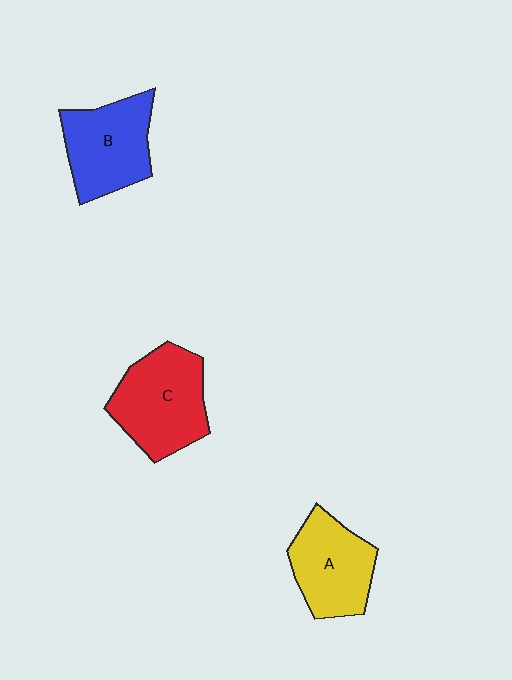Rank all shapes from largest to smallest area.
From largest to smallest: C (red), B (blue), A (yellow).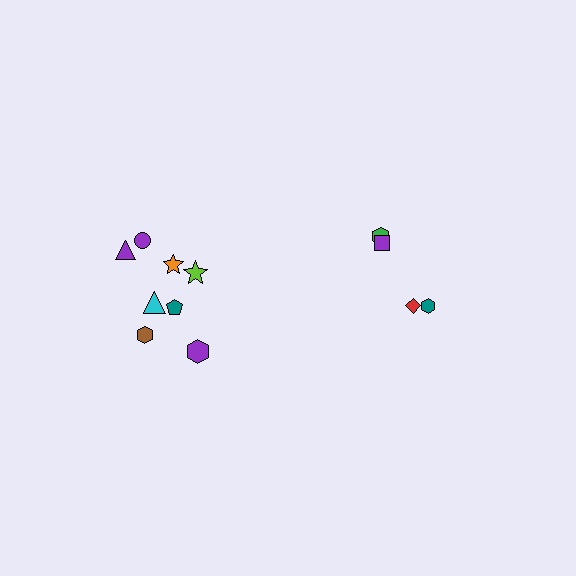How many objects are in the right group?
There are 4 objects.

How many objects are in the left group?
There are 8 objects.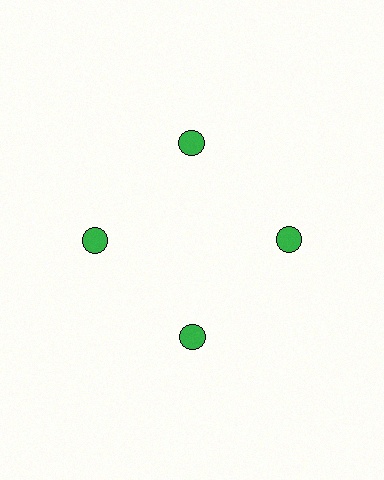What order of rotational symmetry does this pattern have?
This pattern has 4-fold rotational symmetry.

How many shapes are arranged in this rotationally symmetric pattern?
There are 4 shapes, arranged in 4 groups of 1.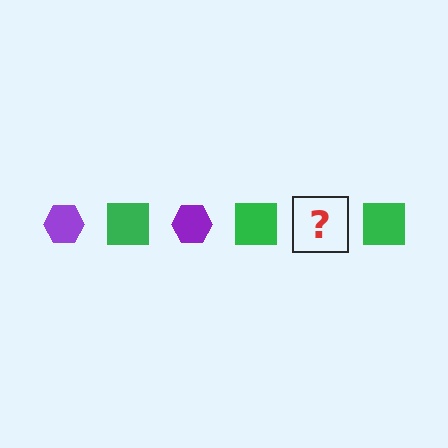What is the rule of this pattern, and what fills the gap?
The rule is that the pattern alternates between purple hexagon and green square. The gap should be filled with a purple hexagon.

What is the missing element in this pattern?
The missing element is a purple hexagon.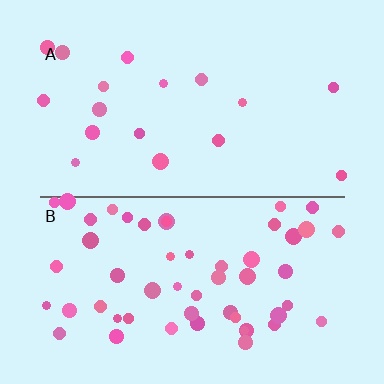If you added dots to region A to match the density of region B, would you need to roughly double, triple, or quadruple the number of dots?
Approximately triple.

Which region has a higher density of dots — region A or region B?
B (the bottom).